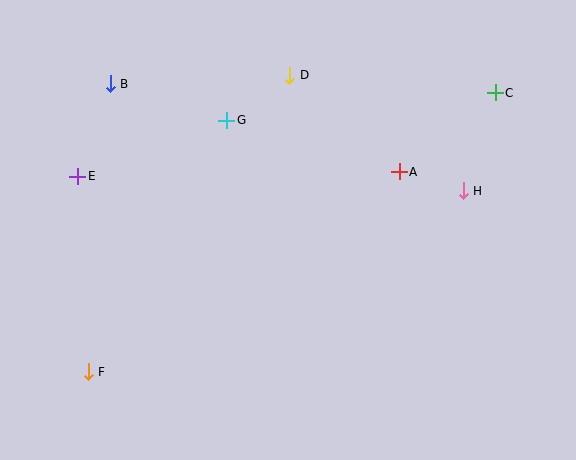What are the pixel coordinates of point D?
Point D is at (290, 75).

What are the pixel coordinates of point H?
Point H is at (463, 191).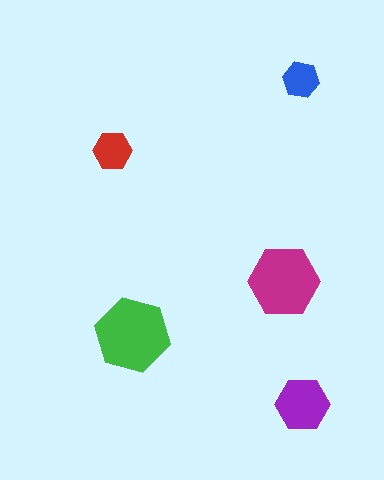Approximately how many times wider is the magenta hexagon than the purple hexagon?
About 1.5 times wider.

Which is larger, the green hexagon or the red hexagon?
The green one.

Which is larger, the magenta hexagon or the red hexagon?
The magenta one.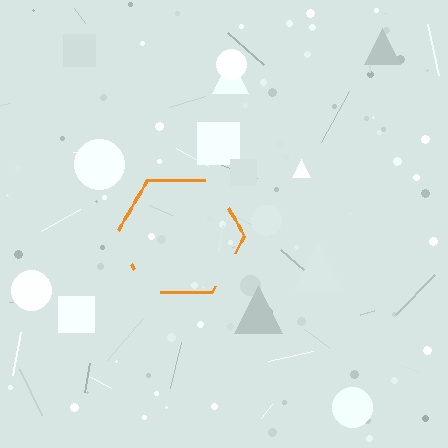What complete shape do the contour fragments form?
The contour fragments form a hexagon.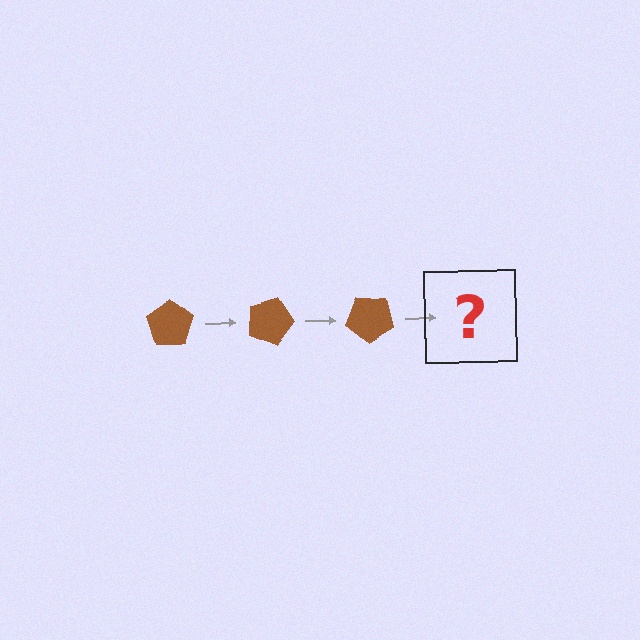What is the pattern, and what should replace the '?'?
The pattern is that the pentagon rotates 20 degrees each step. The '?' should be a brown pentagon rotated 60 degrees.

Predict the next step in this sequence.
The next step is a brown pentagon rotated 60 degrees.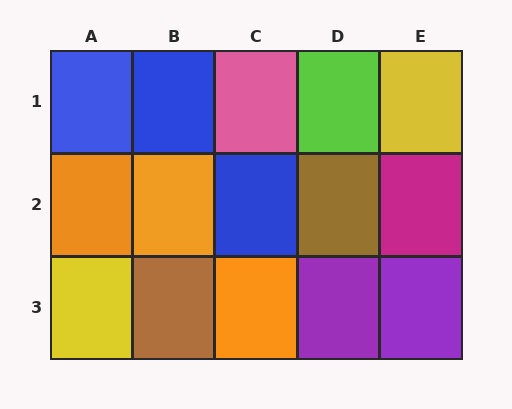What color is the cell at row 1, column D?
Lime.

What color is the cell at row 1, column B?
Blue.